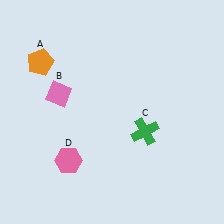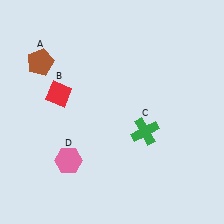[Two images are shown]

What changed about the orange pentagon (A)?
In Image 1, A is orange. In Image 2, it changed to brown.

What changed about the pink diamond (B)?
In Image 1, B is pink. In Image 2, it changed to red.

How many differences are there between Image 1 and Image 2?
There are 2 differences between the two images.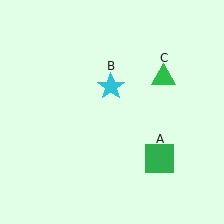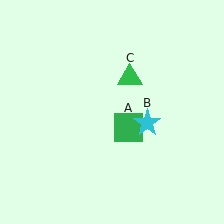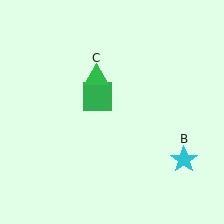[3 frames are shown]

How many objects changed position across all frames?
3 objects changed position: green square (object A), cyan star (object B), green triangle (object C).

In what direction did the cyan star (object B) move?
The cyan star (object B) moved down and to the right.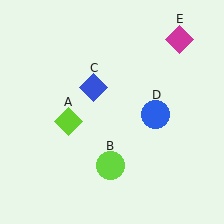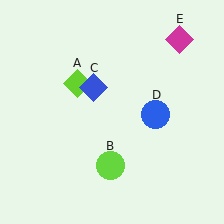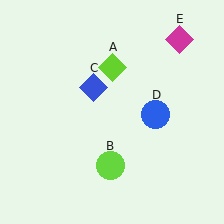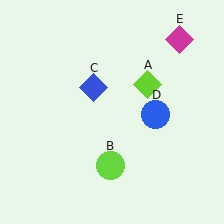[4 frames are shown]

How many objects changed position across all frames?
1 object changed position: lime diamond (object A).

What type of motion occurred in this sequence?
The lime diamond (object A) rotated clockwise around the center of the scene.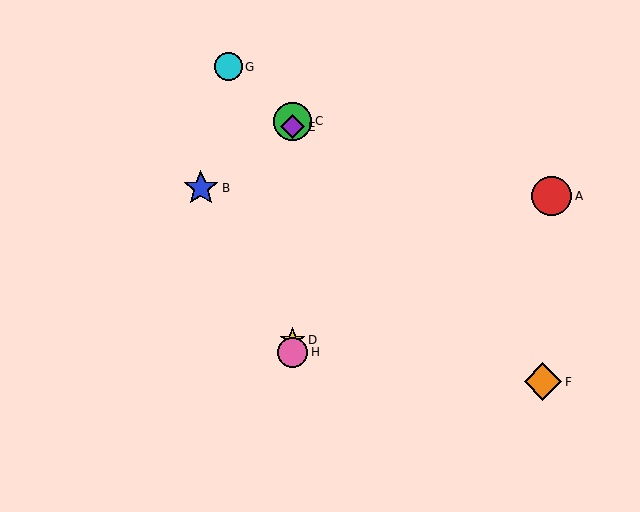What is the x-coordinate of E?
Object E is at x≈293.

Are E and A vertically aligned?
No, E is at x≈293 and A is at x≈552.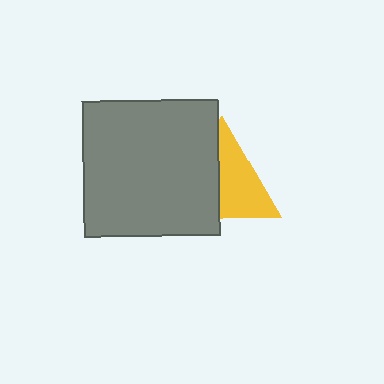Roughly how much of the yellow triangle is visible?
About half of it is visible (roughly 55%).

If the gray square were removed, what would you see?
You would see the complete yellow triangle.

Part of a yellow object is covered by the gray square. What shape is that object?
It is a triangle.